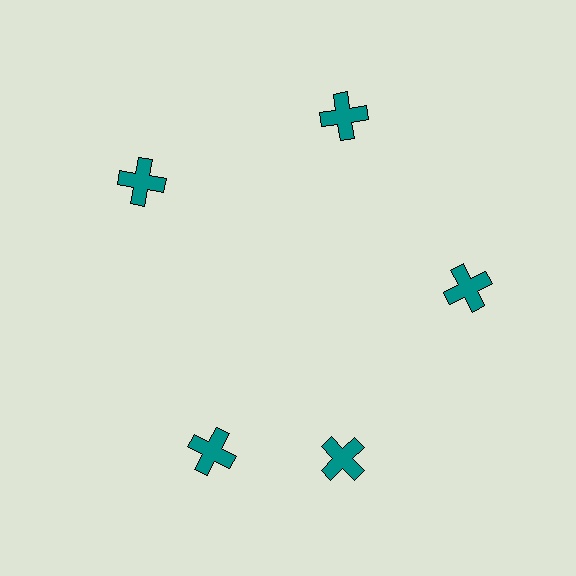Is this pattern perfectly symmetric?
No. The 5 teal crosses are arranged in a ring, but one element near the 8 o'clock position is rotated out of alignment along the ring, breaking the 5-fold rotational symmetry.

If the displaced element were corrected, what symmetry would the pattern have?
It would have 5-fold rotational symmetry — the pattern would map onto itself every 72 degrees.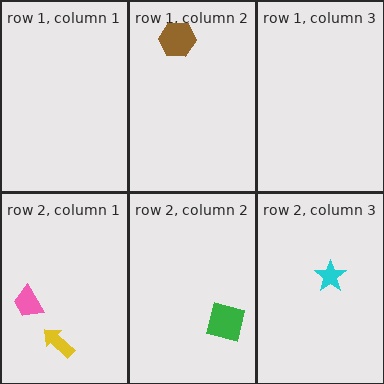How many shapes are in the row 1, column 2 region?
1.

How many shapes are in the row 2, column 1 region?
2.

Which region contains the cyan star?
The row 2, column 3 region.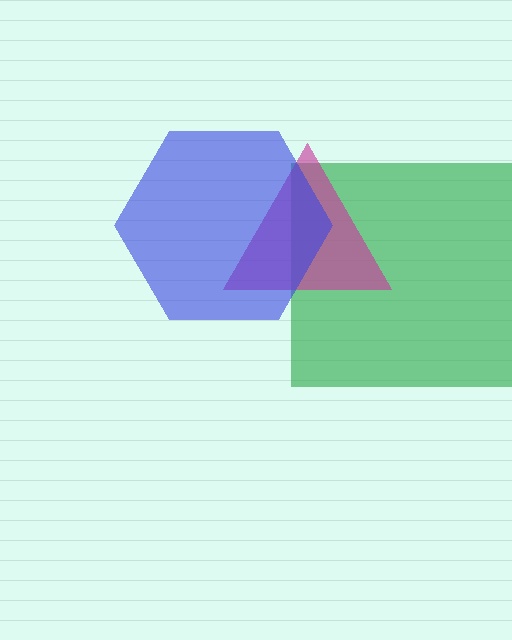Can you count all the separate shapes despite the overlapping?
Yes, there are 3 separate shapes.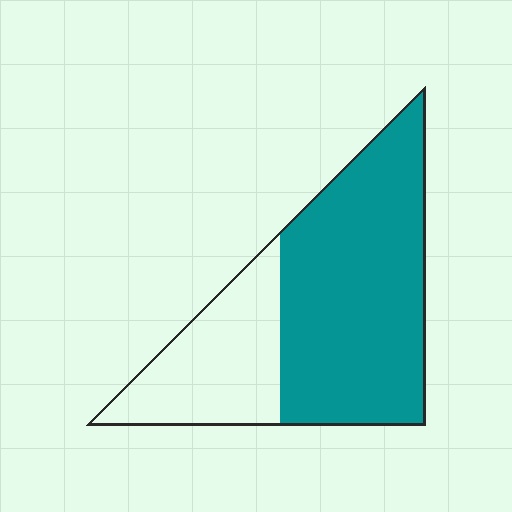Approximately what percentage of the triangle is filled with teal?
Approximately 65%.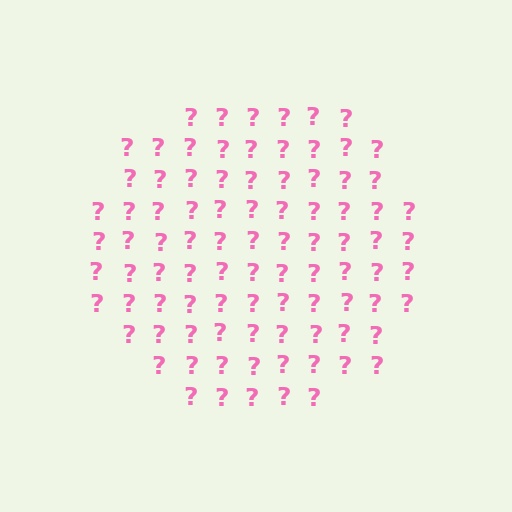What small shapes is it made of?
It is made of small question marks.